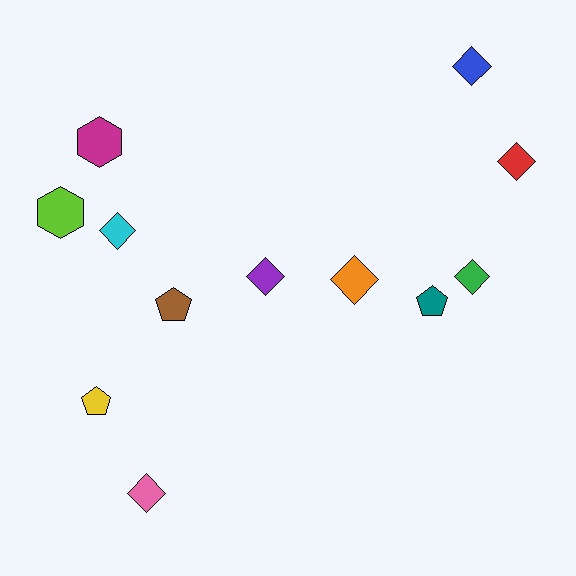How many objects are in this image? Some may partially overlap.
There are 12 objects.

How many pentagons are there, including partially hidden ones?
There are 3 pentagons.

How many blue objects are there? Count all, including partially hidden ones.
There is 1 blue object.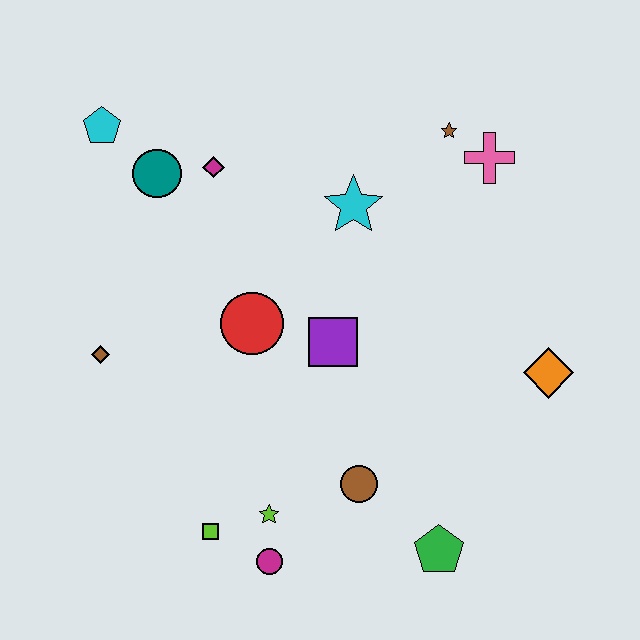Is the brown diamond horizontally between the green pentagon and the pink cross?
No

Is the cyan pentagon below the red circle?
No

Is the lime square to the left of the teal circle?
No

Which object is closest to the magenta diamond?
The teal circle is closest to the magenta diamond.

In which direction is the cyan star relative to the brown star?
The cyan star is to the left of the brown star.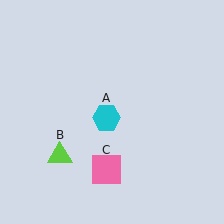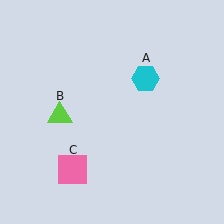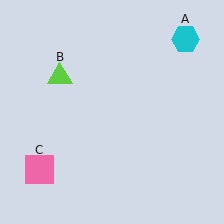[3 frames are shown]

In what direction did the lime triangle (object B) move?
The lime triangle (object B) moved up.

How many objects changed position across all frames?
3 objects changed position: cyan hexagon (object A), lime triangle (object B), pink square (object C).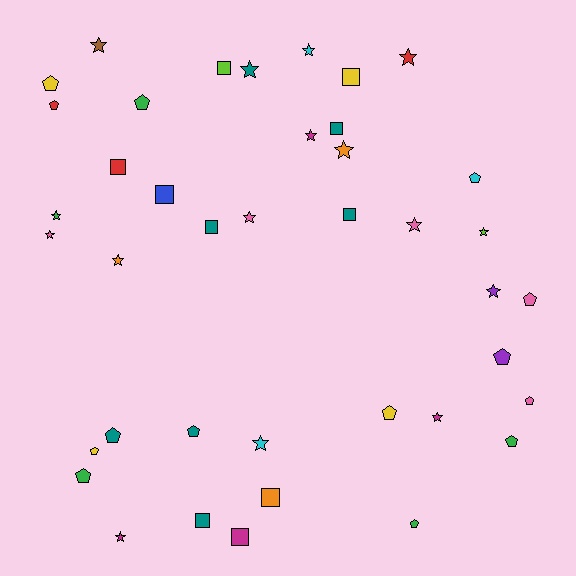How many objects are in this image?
There are 40 objects.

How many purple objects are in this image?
There are 2 purple objects.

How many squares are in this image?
There are 10 squares.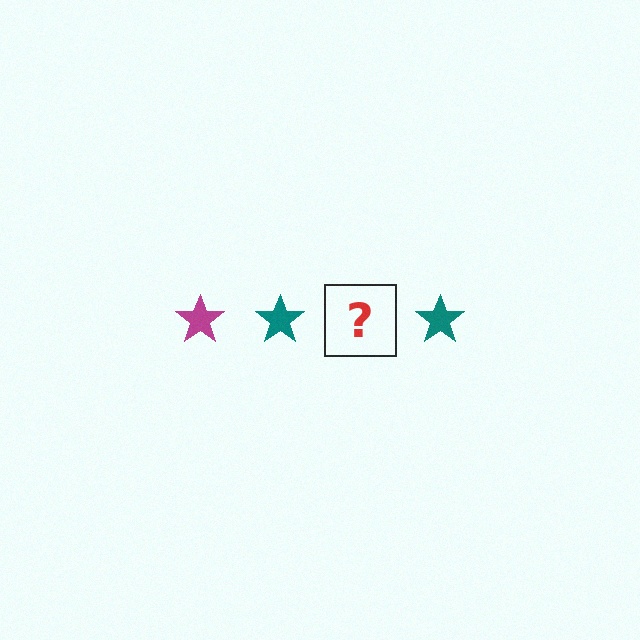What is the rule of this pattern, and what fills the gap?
The rule is that the pattern cycles through magenta, teal stars. The gap should be filled with a magenta star.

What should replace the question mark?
The question mark should be replaced with a magenta star.